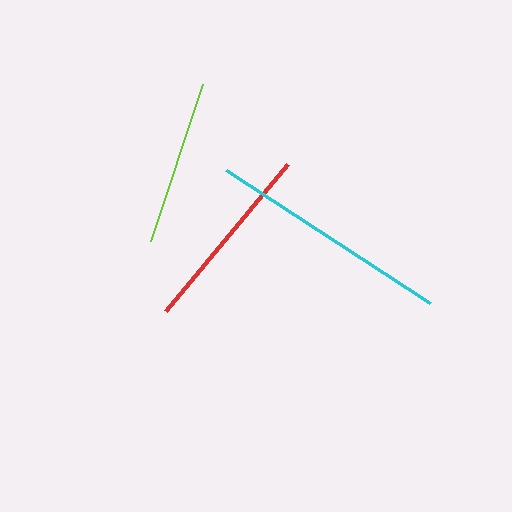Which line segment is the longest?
The cyan line is the longest at approximately 244 pixels.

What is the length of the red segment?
The red segment is approximately 191 pixels long.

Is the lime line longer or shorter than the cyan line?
The cyan line is longer than the lime line.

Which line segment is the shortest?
The lime line is the shortest at approximately 166 pixels.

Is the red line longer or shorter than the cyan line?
The cyan line is longer than the red line.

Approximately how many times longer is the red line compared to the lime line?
The red line is approximately 1.2 times the length of the lime line.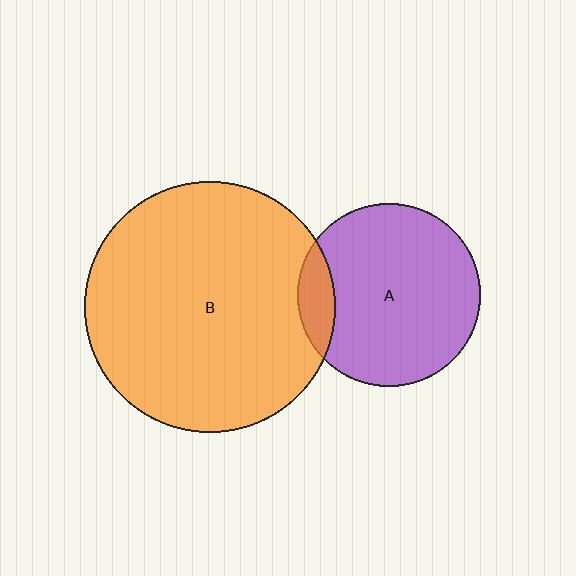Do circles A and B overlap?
Yes.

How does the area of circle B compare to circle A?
Approximately 1.9 times.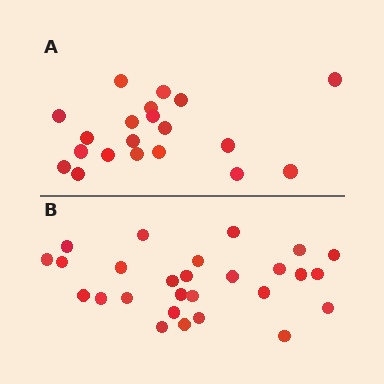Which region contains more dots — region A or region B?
Region B (the bottom region) has more dots.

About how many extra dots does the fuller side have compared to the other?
Region B has roughly 8 or so more dots than region A.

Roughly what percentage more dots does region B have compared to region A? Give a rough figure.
About 35% more.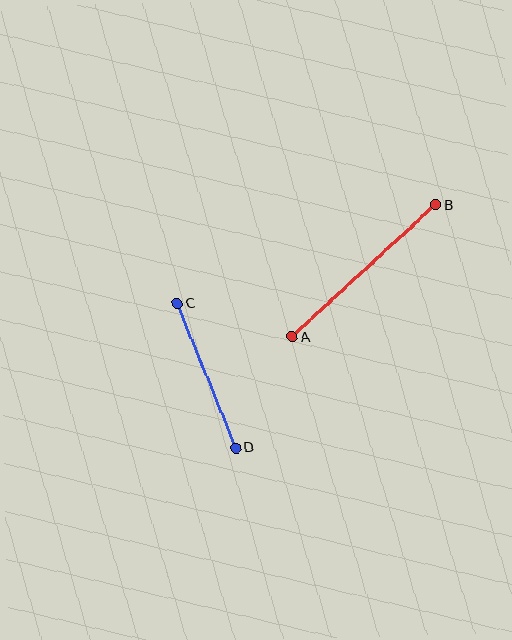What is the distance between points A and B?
The distance is approximately 195 pixels.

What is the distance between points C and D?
The distance is approximately 156 pixels.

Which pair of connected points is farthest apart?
Points A and B are farthest apart.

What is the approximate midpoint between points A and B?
The midpoint is at approximately (364, 271) pixels.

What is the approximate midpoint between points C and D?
The midpoint is at approximately (206, 376) pixels.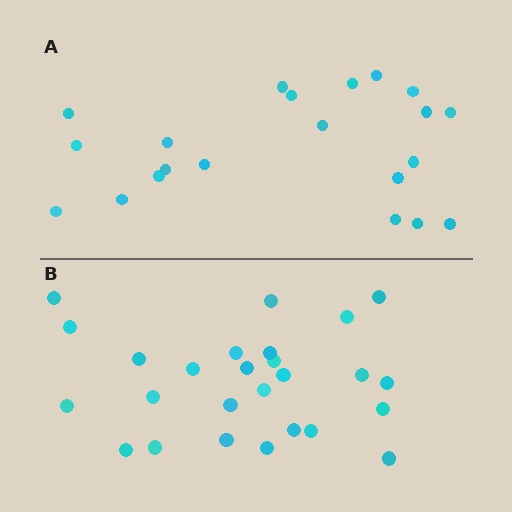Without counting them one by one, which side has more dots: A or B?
Region B (the bottom region) has more dots.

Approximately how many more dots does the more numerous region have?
Region B has about 5 more dots than region A.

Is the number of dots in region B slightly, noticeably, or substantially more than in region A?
Region B has only slightly more — the two regions are fairly close. The ratio is roughly 1.2 to 1.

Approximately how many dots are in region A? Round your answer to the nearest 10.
About 20 dots. (The exact count is 21, which rounds to 20.)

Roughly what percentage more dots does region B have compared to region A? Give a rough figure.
About 25% more.